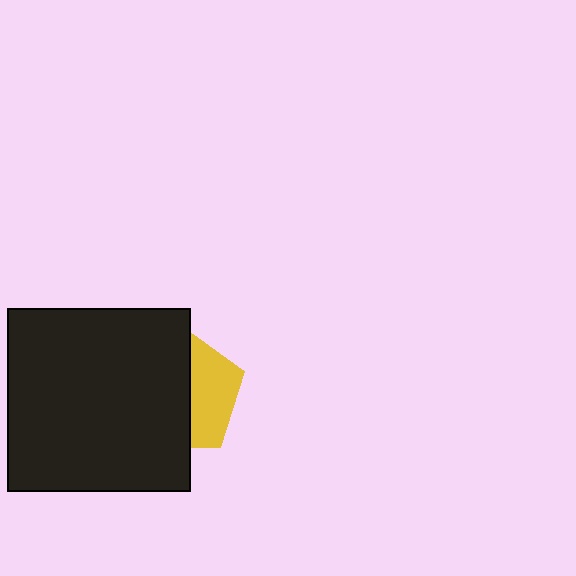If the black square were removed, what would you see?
You would see the complete yellow pentagon.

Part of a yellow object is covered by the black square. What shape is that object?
It is a pentagon.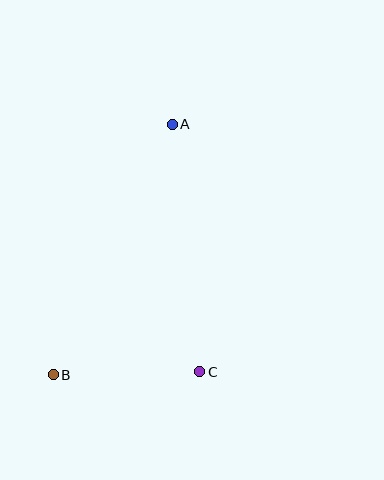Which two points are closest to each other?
Points B and C are closest to each other.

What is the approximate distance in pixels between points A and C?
The distance between A and C is approximately 249 pixels.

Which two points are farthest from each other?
Points A and B are farthest from each other.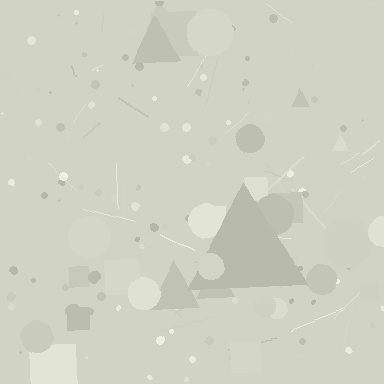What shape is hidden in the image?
A triangle is hidden in the image.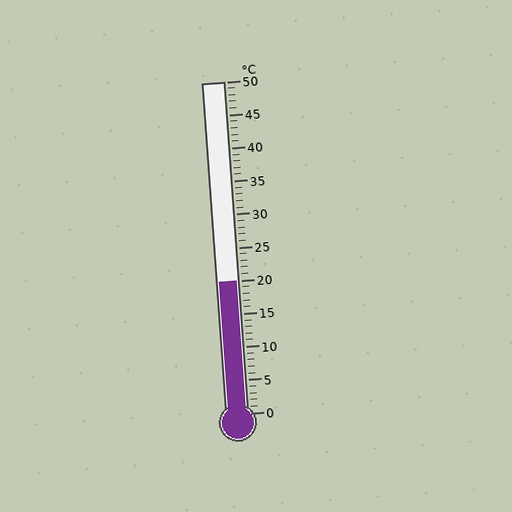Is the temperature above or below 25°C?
The temperature is below 25°C.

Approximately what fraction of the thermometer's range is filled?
The thermometer is filled to approximately 40% of its range.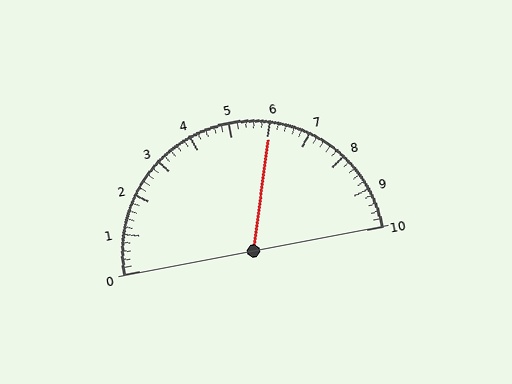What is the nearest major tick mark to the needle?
The nearest major tick mark is 6.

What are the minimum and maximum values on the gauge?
The gauge ranges from 0 to 10.